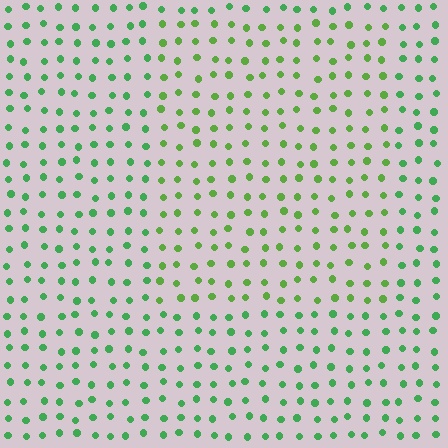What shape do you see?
I see a rectangle.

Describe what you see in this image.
The image is filled with small green elements in a uniform arrangement. A rectangle-shaped region is visible where the elements are tinted to a slightly different hue, forming a subtle color boundary.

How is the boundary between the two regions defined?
The boundary is defined purely by a slight shift in hue (about 27 degrees). Spacing, size, and orientation are identical on both sides.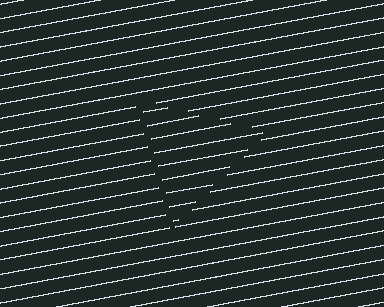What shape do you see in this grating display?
An illusory triangle. The interior of the shape contains the same grating, shifted by half a period — the contour is defined by the phase discontinuity where line-ends from the inner and outer gratings abut.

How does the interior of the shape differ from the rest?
The interior of the shape contains the same grating, shifted by half a period — the contour is defined by the phase discontinuity where line-ends from the inner and outer gratings abut.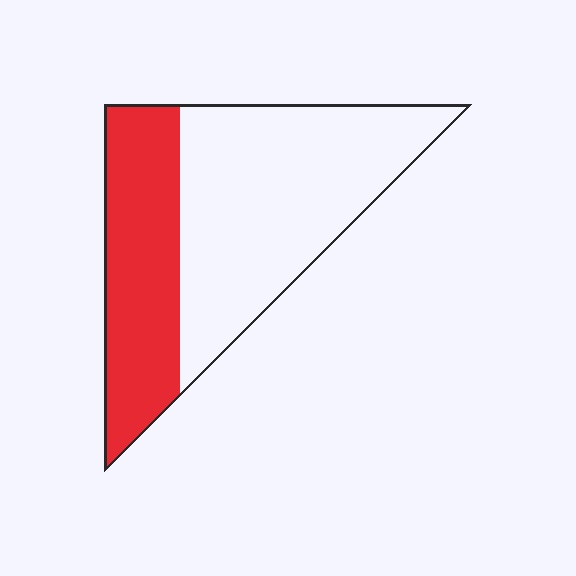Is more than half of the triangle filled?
No.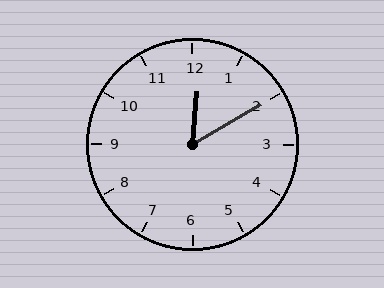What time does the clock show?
12:10.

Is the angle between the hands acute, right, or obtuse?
It is acute.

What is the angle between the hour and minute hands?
Approximately 55 degrees.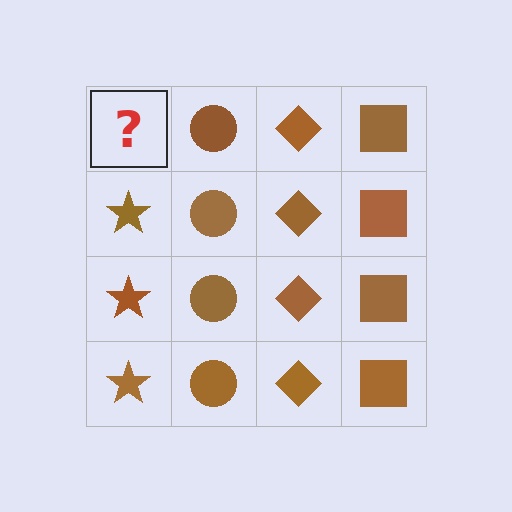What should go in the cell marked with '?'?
The missing cell should contain a brown star.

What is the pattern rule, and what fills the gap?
The rule is that each column has a consistent shape. The gap should be filled with a brown star.